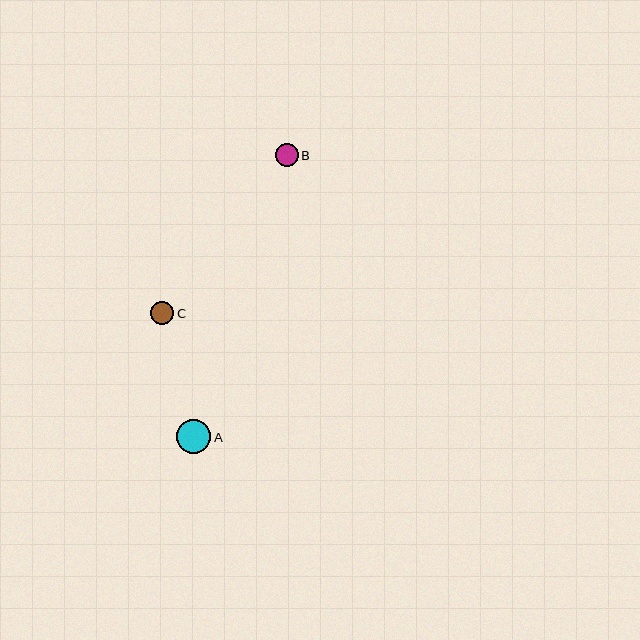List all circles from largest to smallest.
From largest to smallest: A, C, B.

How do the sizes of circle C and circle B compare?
Circle C and circle B are approximately the same size.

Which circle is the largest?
Circle A is the largest with a size of approximately 34 pixels.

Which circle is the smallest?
Circle B is the smallest with a size of approximately 23 pixels.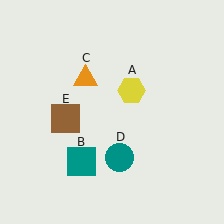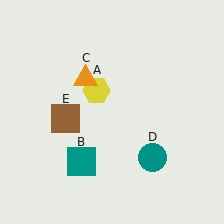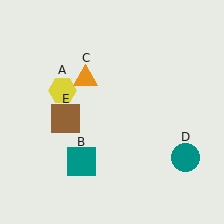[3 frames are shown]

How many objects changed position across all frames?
2 objects changed position: yellow hexagon (object A), teal circle (object D).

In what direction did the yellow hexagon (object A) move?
The yellow hexagon (object A) moved left.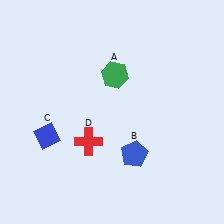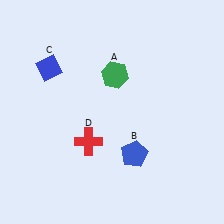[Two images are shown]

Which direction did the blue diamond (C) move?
The blue diamond (C) moved up.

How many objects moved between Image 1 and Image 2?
1 object moved between the two images.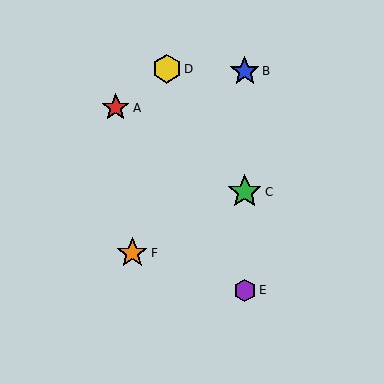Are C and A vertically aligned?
No, C is at x≈245 and A is at x≈116.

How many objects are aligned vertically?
3 objects (B, C, E) are aligned vertically.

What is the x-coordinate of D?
Object D is at x≈167.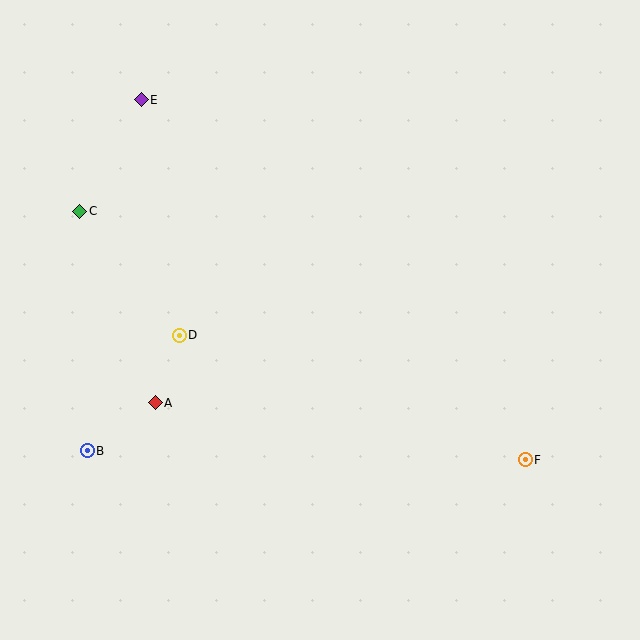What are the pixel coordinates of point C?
Point C is at (80, 211).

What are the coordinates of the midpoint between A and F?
The midpoint between A and F is at (340, 431).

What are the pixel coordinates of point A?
Point A is at (155, 403).